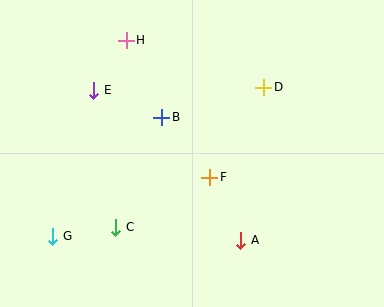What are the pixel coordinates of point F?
Point F is at (210, 177).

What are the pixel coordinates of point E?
Point E is at (94, 90).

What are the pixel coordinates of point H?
Point H is at (126, 40).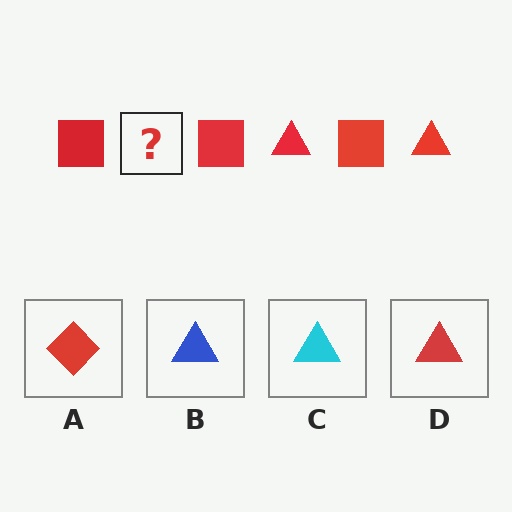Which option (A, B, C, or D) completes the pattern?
D.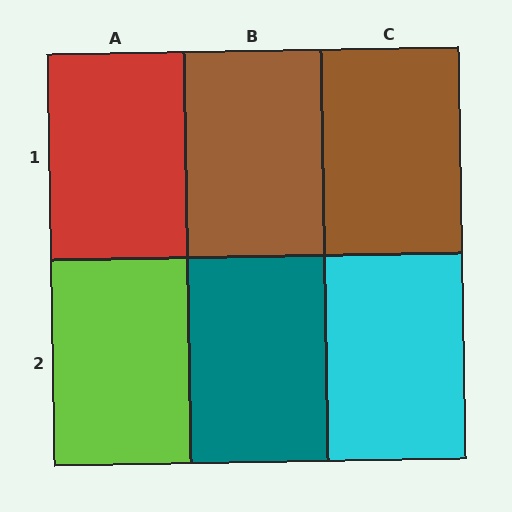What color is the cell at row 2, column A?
Lime.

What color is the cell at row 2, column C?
Cyan.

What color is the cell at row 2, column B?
Teal.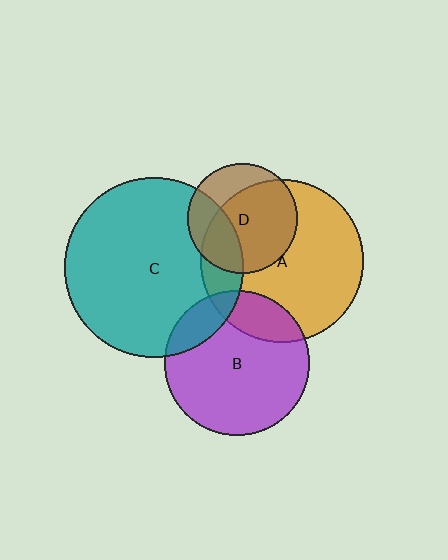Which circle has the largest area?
Circle C (teal).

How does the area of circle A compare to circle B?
Approximately 1.3 times.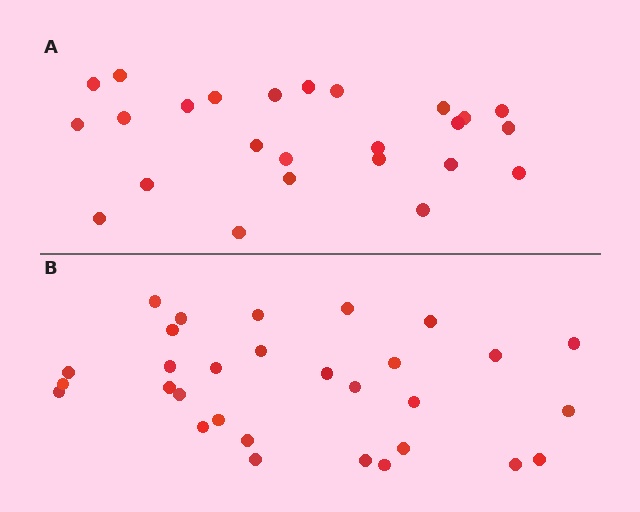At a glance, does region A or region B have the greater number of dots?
Region B (the bottom region) has more dots.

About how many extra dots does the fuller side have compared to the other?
Region B has about 5 more dots than region A.